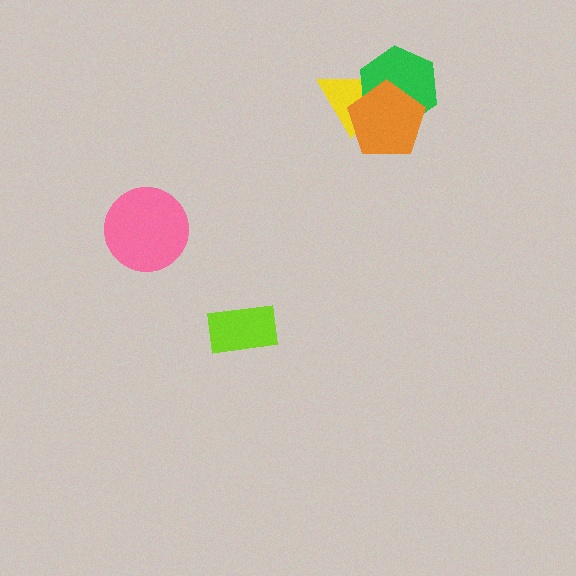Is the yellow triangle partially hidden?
Yes, it is partially covered by another shape.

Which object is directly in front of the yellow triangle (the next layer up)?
The green hexagon is directly in front of the yellow triangle.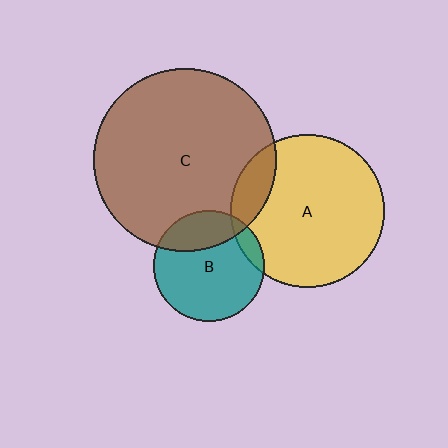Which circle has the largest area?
Circle C (brown).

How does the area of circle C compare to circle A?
Approximately 1.4 times.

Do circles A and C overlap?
Yes.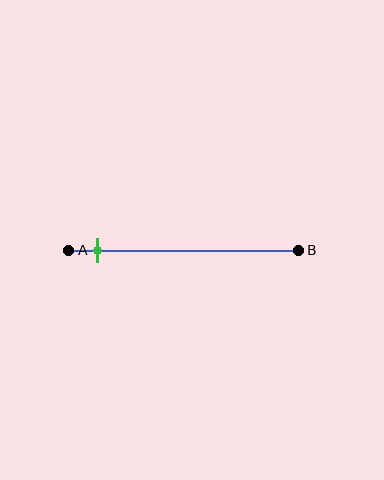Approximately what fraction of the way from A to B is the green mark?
The green mark is approximately 15% of the way from A to B.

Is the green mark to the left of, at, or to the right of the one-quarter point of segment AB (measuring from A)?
The green mark is to the left of the one-quarter point of segment AB.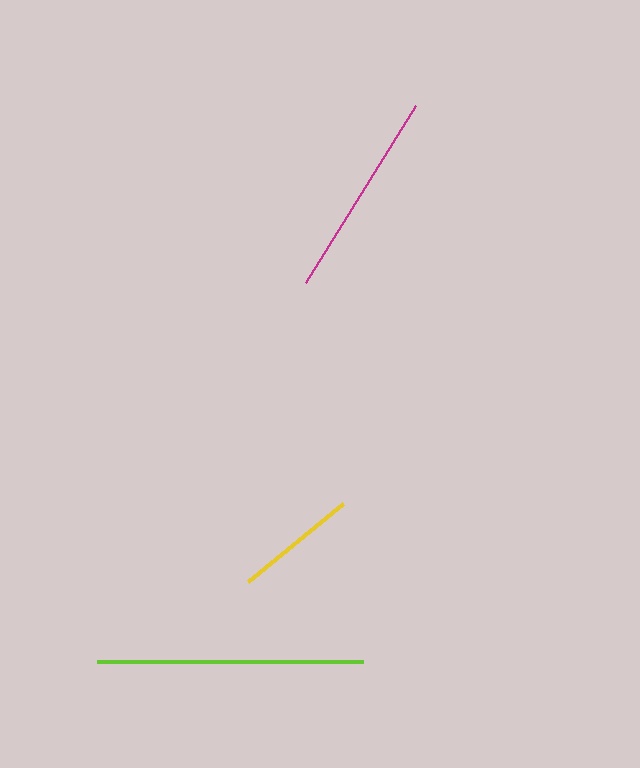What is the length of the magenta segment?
The magenta segment is approximately 208 pixels long.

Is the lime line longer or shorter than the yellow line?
The lime line is longer than the yellow line.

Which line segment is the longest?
The lime line is the longest at approximately 266 pixels.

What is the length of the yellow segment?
The yellow segment is approximately 123 pixels long.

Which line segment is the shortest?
The yellow line is the shortest at approximately 123 pixels.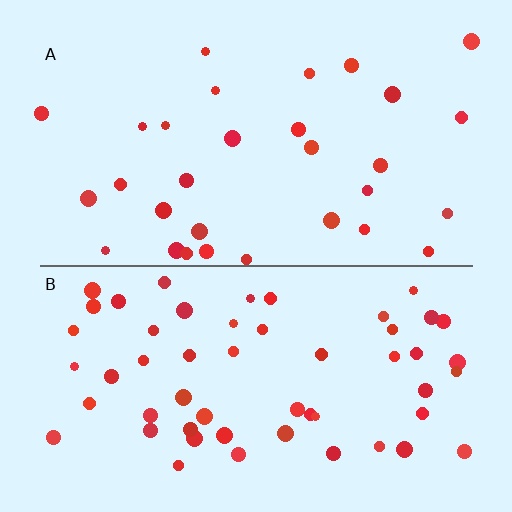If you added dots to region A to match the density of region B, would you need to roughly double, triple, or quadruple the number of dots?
Approximately double.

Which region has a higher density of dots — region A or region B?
B (the bottom).